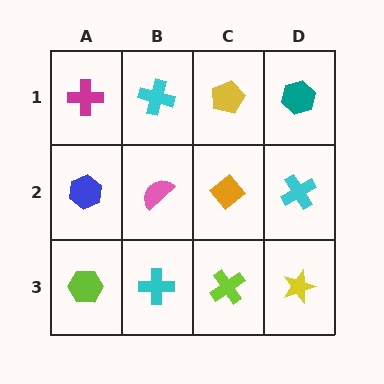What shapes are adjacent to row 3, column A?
A blue hexagon (row 2, column A), a cyan cross (row 3, column B).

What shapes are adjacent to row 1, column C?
An orange diamond (row 2, column C), a cyan cross (row 1, column B), a teal hexagon (row 1, column D).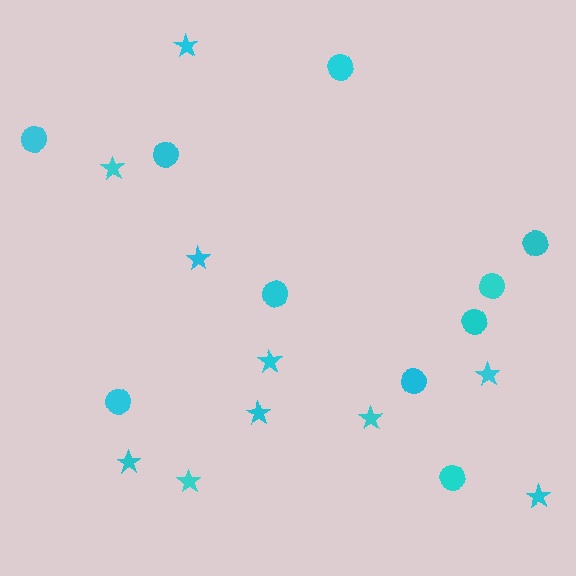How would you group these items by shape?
There are 2 groups: one group of stars (10) and one group of circles (10).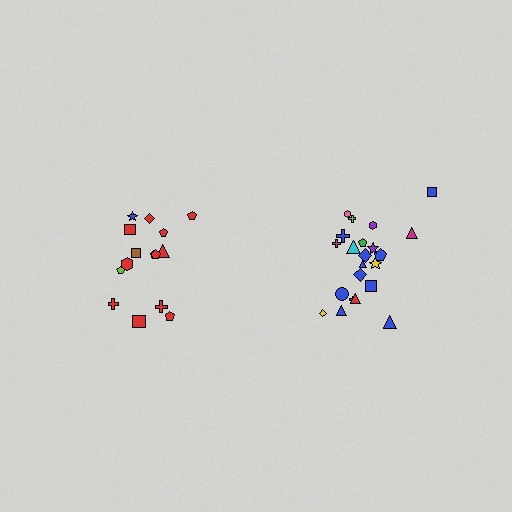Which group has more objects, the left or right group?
The right group.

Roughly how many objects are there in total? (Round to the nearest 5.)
Roughly 35 objects in total.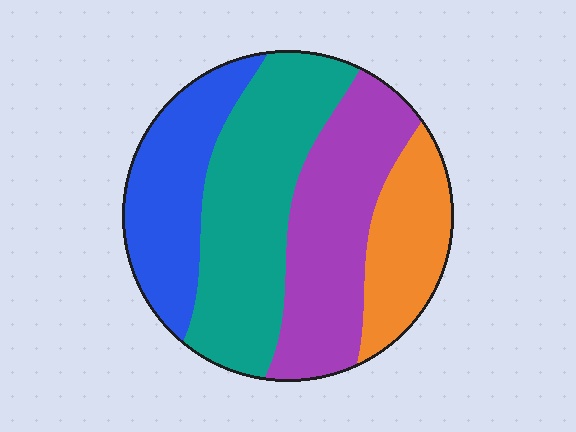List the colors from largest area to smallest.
From largest to smallest: teal, purple, blue, orange.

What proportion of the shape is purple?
Purple covers around 30% of the shape.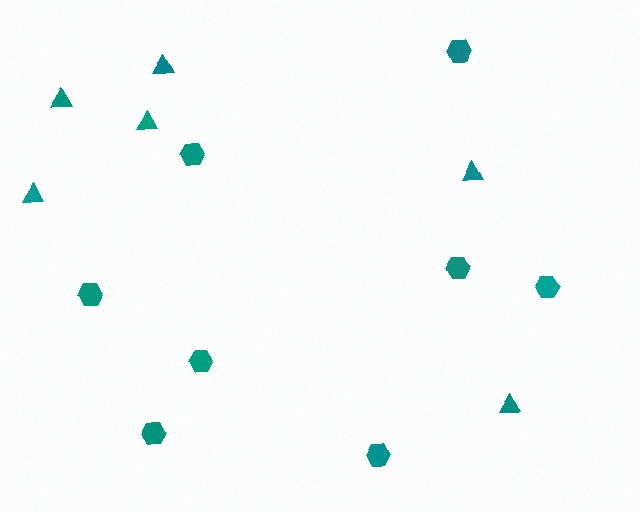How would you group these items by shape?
There are 2 groups: one group of triangles (6) and one group of hexagons (8).